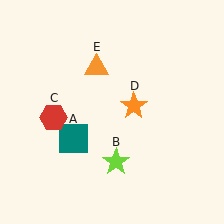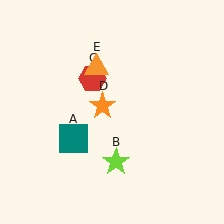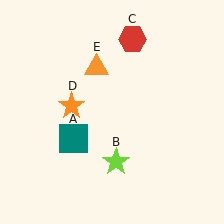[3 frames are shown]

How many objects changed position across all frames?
2 objects changed position: red hexagon (object C), orange star (object D).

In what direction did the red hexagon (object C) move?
The red hexagon (object C) moved up and to the right.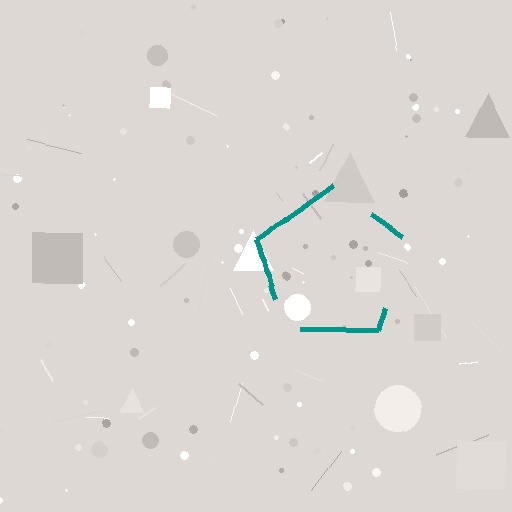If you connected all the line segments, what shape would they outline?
They would outline a pentagon.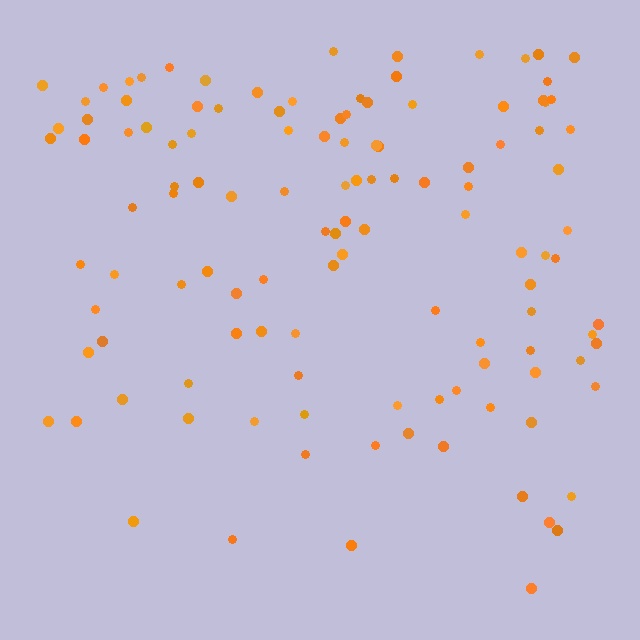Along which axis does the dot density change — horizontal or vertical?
Vertical.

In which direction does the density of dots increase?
From bottom to top, with the top side densest.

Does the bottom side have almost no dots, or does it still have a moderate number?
Still a moderate number, just noticeably fewer than the top.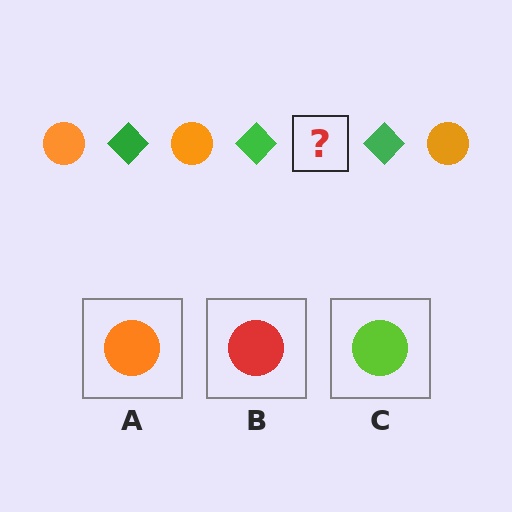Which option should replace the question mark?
Option A.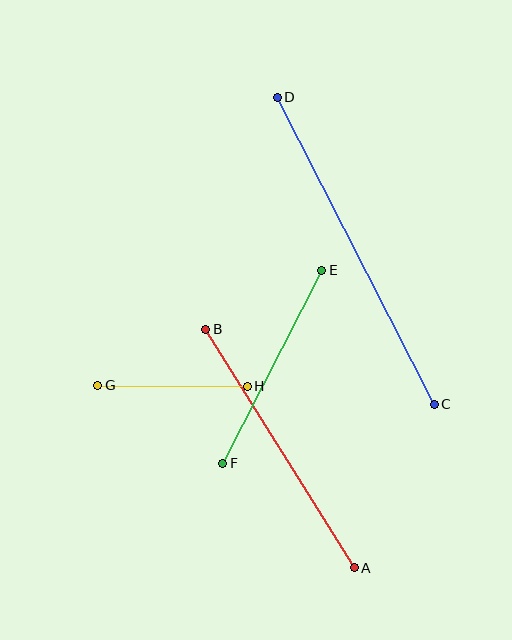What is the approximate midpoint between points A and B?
The midpoint is at approximately (280, 448) pixels.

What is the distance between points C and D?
The distance is approximately 345 pixels.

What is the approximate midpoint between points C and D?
The midpoint is at approximately (356, 251) pixels.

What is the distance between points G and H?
The distance is approximately 149 pixels.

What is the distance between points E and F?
The distance is approximately 217 pixels.